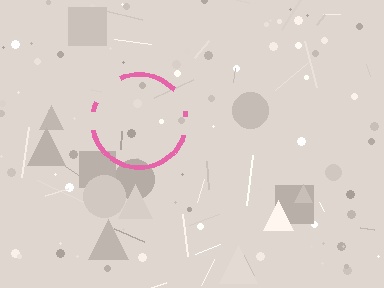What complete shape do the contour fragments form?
The contour fragments form a circle.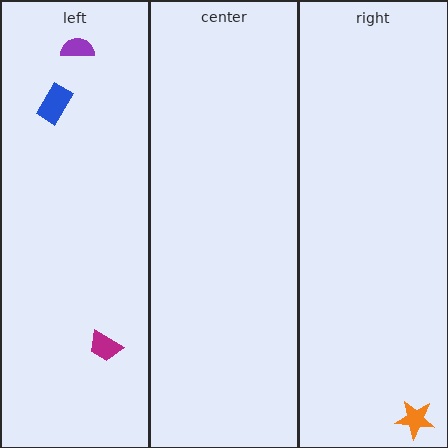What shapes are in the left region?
The blue rectangle, the purple semicircle, the magenta trapezoid.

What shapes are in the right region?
The orange star.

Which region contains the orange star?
The right region.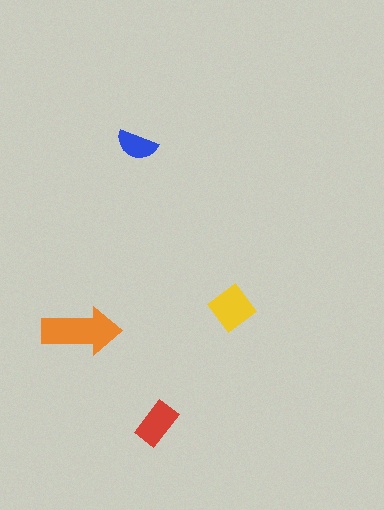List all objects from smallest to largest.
The blue semicircle, the red rectangle, the yellow diamond, the orange arrow.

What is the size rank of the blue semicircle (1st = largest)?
4th.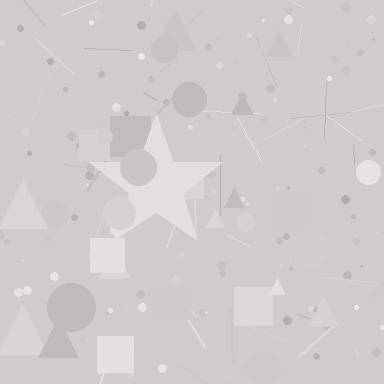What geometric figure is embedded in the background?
A star is embedded in the background.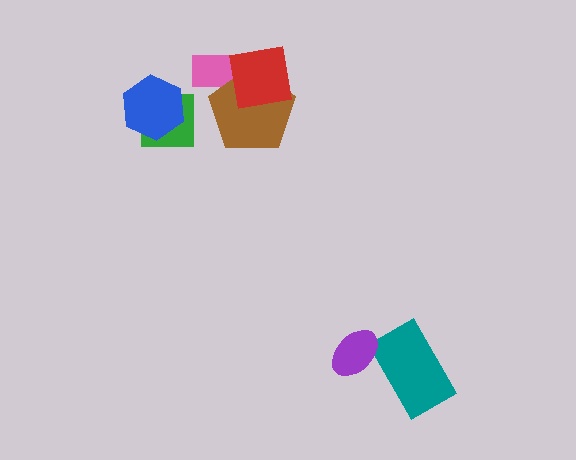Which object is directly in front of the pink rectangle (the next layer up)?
The brown pentagon is directly in front of the pink rectangle.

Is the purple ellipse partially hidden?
No, no other shape covers it.